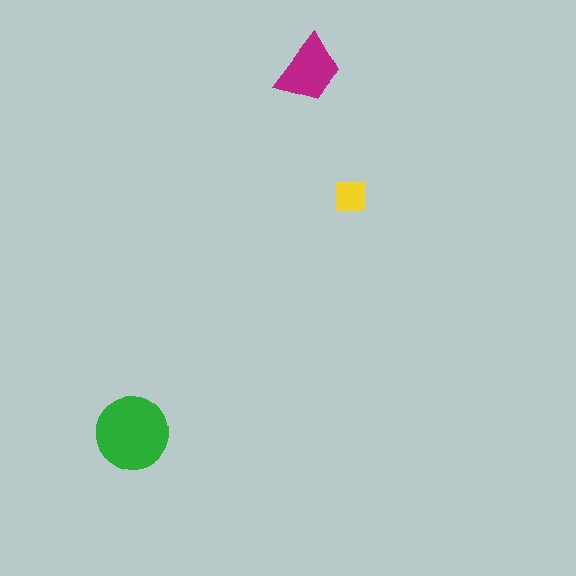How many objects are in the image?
There are 3 objects in the image.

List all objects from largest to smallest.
The green circle, the magenta trapezoid, the yellow square.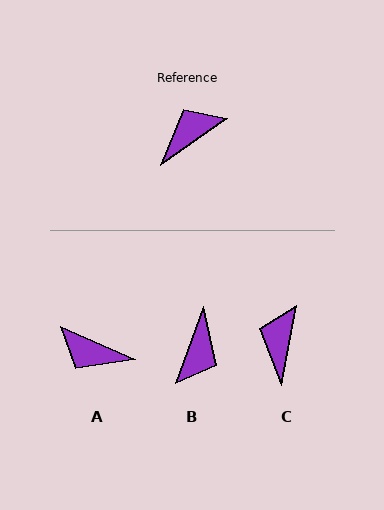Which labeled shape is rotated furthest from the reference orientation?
B, about 145 degrees away.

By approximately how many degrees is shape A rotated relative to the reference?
Approximately 122 degrees counter-clockwise.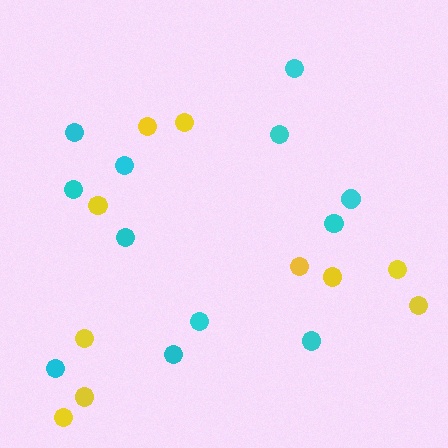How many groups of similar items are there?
There are 2 groups: one group of cyan circles (12) and one group of yellow circles (10).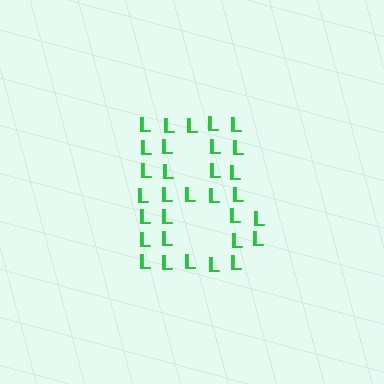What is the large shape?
The large shape is the letter B.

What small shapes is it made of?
It is made of small letter L's.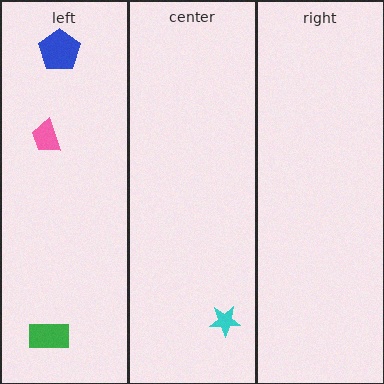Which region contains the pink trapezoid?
The left region.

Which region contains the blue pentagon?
The left region.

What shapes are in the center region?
The cyan star.